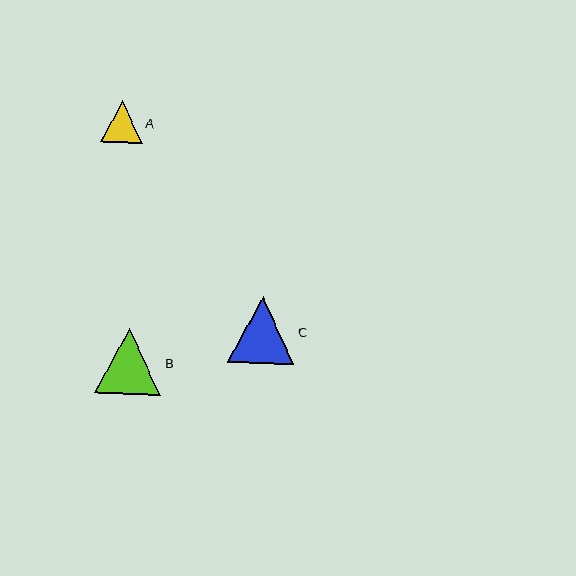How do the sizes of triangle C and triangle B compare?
Triangle C and triangle B are approximately the same size.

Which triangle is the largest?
Triangle C is the largest with a size of approximately 66 pixels.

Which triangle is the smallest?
Triangle A is the smallest with a size of approximately 42 pixels.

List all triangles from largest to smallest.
From largest to smallest: C, B, A.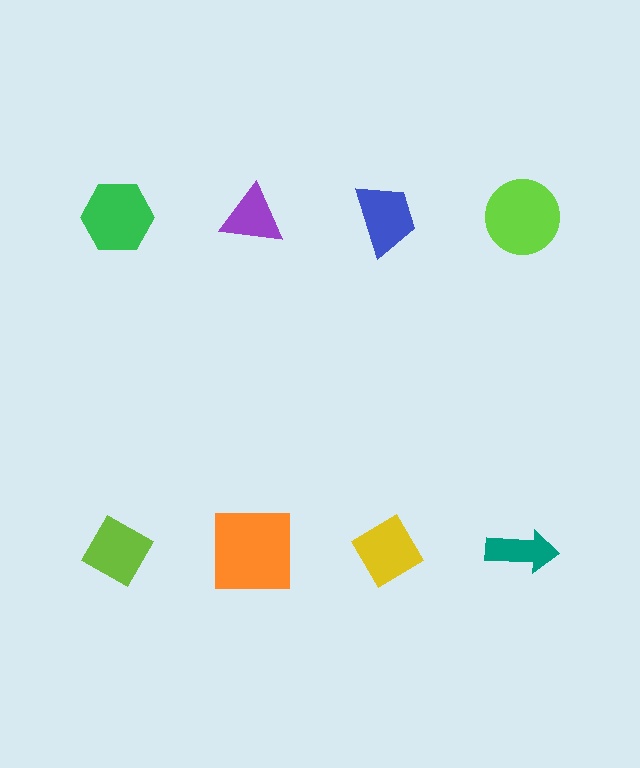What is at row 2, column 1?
A lime diamond.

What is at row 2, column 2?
An orange square.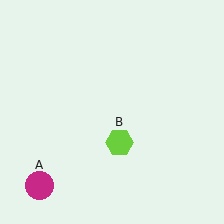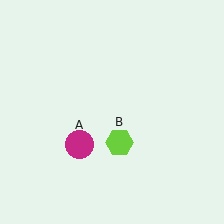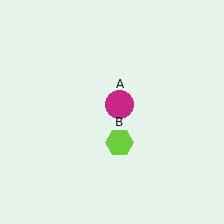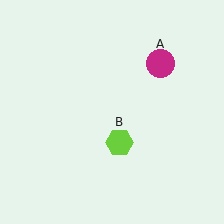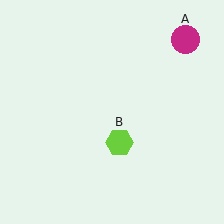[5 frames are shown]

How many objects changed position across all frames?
1 object changed position: magenta circle (object A).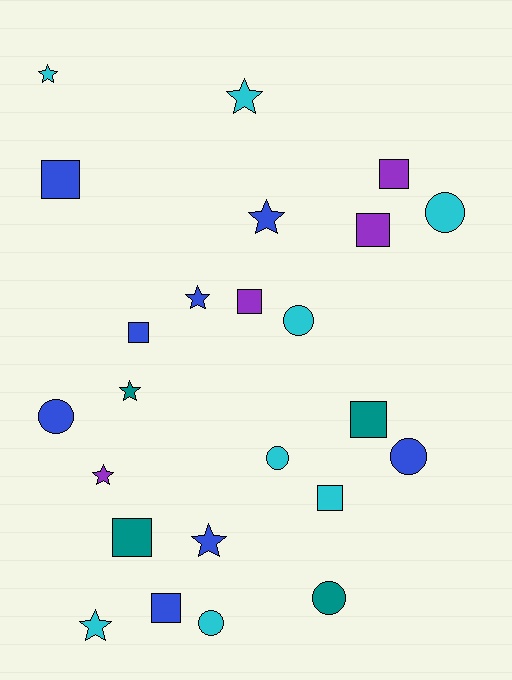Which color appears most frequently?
Cyan, with 8 objects.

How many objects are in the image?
There are 24 objects.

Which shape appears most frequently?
Square, with 9 objects.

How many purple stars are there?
There is 1 purple star.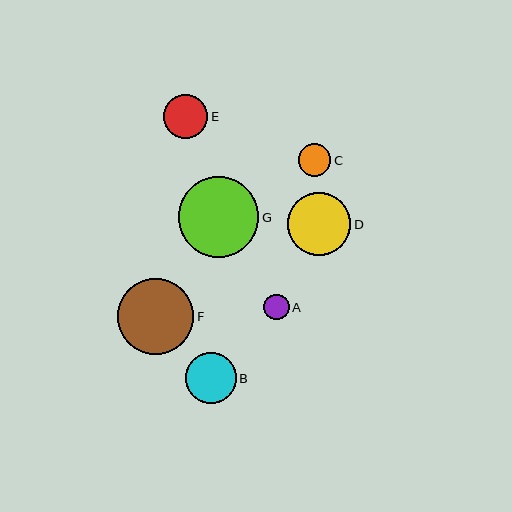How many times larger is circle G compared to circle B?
Circle G is approximately 1.6 times the size of circle B.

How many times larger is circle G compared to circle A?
Circle G is approximately 3.2 times the size of circle A.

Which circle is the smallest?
Circle A is the smallest with a size of approximately 25 pixels.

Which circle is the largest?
Circle G is the largest with a size of approximately 80 pixels.